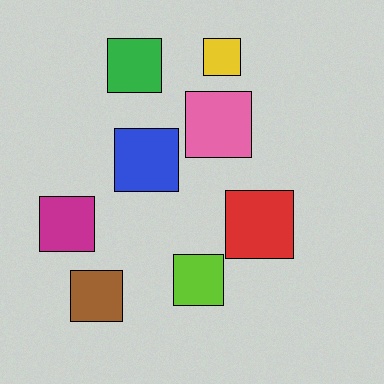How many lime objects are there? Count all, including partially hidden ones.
There is 1 lime object.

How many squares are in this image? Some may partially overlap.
There are 8 squares.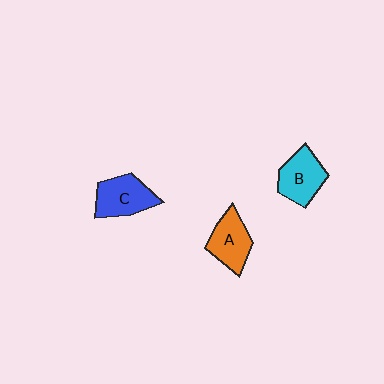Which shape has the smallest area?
Shape A (orange).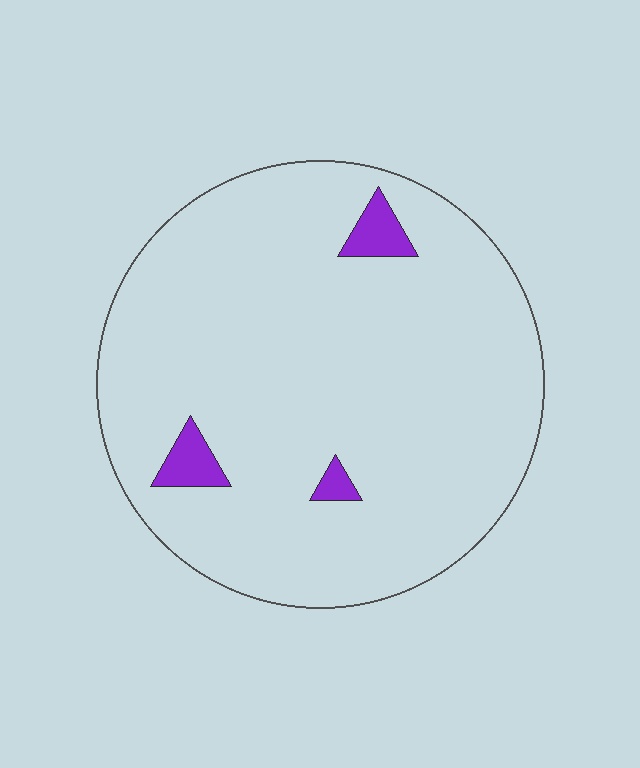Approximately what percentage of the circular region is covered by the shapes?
Approximately 5%.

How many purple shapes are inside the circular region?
3.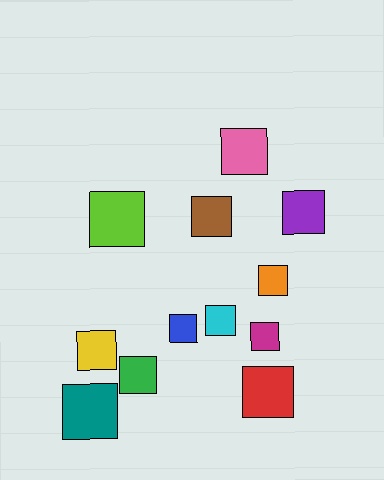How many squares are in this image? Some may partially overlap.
There are 12 squares.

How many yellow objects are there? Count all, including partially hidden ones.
There is 1 yellow object.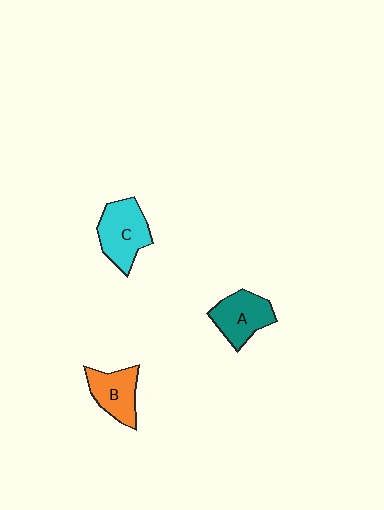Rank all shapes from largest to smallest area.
From largest to smallest: C (cyan), A (teal), B (orange).